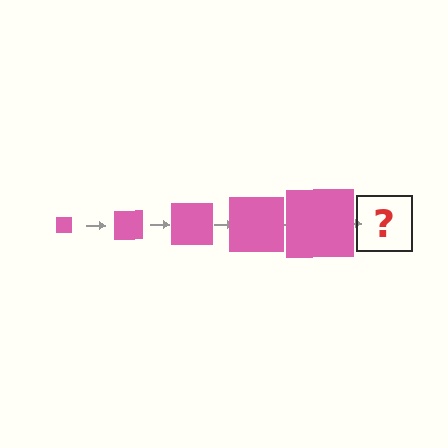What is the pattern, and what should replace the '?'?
The pattern is that the square gets progressively larger each step. The '?' should be a pink square, larger than the previous one.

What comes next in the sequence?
The next element should be a pink square, larger than the previous one.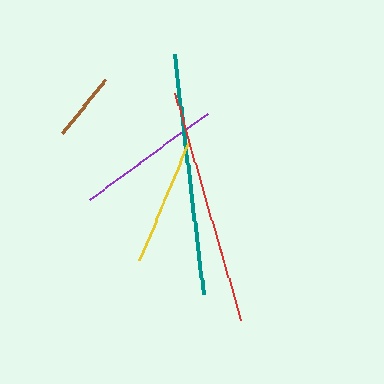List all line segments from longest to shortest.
From longest to shortest: teal, red, purple, yellow, brown.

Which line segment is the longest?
The teal line is the longest at approximately 242 pixels.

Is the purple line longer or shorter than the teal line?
The teal line is longer than the purple line.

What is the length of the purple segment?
The purple segment is approximately 145 pixels long.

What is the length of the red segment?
The red segment is approximately 237 pixels long.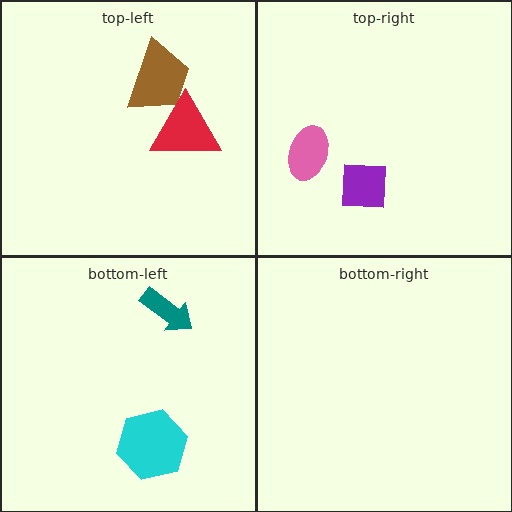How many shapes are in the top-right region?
2.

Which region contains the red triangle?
The top-left region.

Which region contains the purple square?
The top-right region.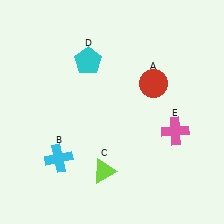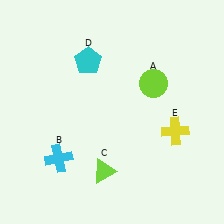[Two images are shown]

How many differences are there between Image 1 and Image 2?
There are 2 differences between the two images.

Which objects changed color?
A changed from red to lime. E changed from pink to yellow.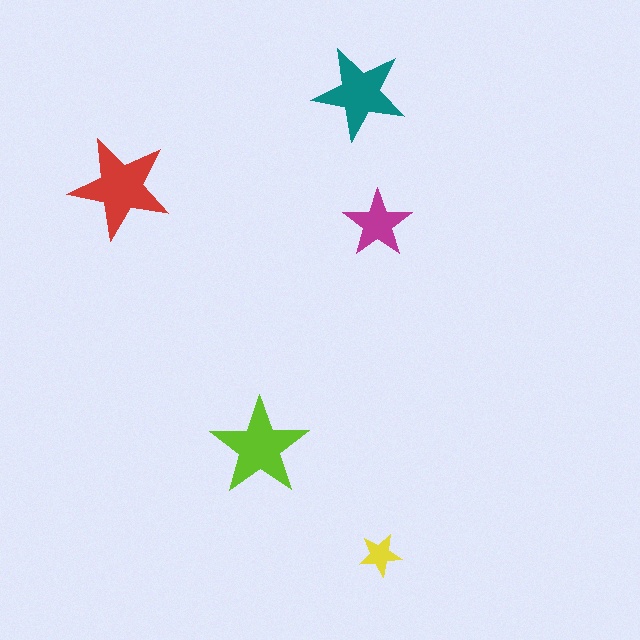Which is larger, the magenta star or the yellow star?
The magenta one.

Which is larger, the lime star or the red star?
The red one.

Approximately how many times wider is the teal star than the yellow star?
About 2 times wider.